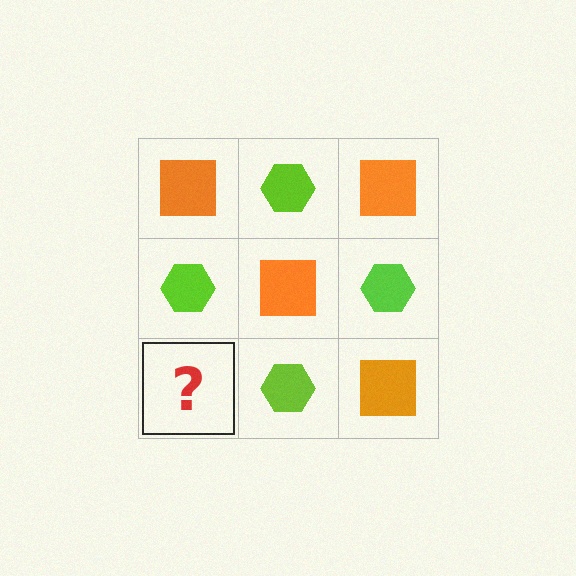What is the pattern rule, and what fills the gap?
The rule is that it alternates orange square and lime hexagon in a checkerboard pattern. The gap should be filled with an orange square.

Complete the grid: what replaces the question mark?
The question mark should be replaced with an orange square.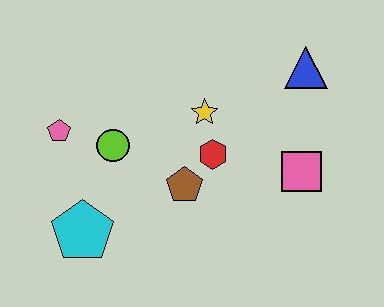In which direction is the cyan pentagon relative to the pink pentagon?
The cyan pentagon is below the pink pentagon.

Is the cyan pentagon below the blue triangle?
Yes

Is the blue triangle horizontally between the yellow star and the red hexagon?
No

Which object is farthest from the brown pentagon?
The blue triangle is farthest from the brown pentagon.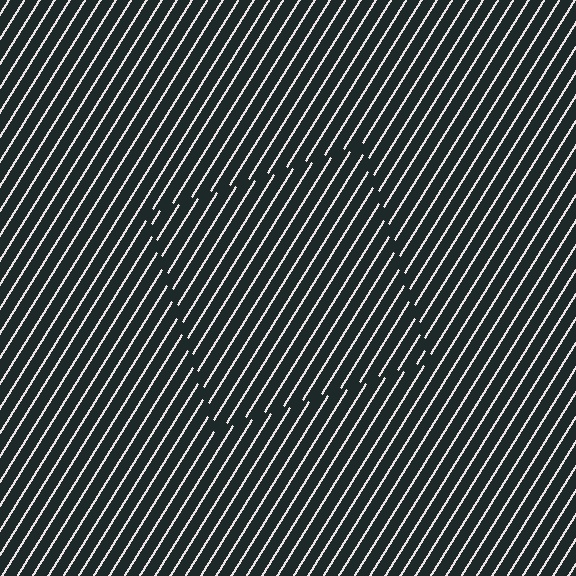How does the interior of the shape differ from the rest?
The interior of the shape contains the same grating, shifted by half a period — the contour is defined by the phase discontinuity where line-ends from the inner and outer gratings abut.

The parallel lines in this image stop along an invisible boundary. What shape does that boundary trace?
An illusory square. The interior of the shape contains the same grating, shifted by half a period — the contour is defined by the phase discontinuity where line-ends from the inner and outer gratings abut.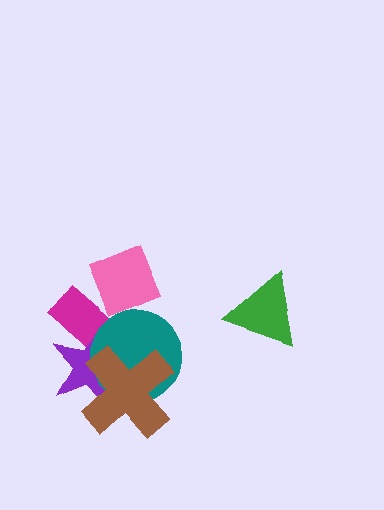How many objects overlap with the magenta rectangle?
3 objects overlap with the magenta rectangle.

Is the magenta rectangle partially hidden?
Yes, it is partially covered by another shape.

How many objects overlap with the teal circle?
4 objects overlap with the teal circle.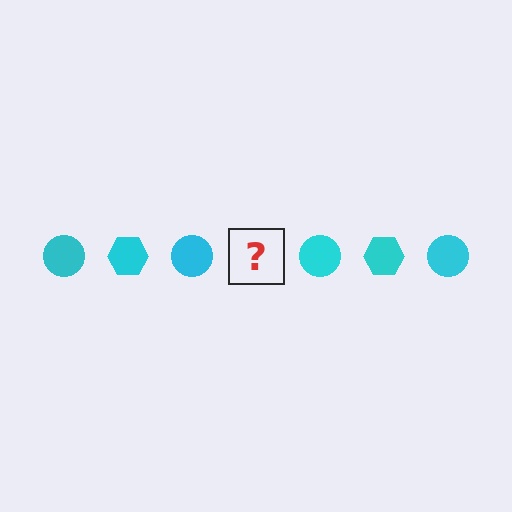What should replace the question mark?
The question mark should be replaced with a cyan hexagon.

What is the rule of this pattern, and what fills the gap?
The rule is that the pattern cycles through circle, hexagon shapes in cyan. The gap should be filled with a cyan hexagon.